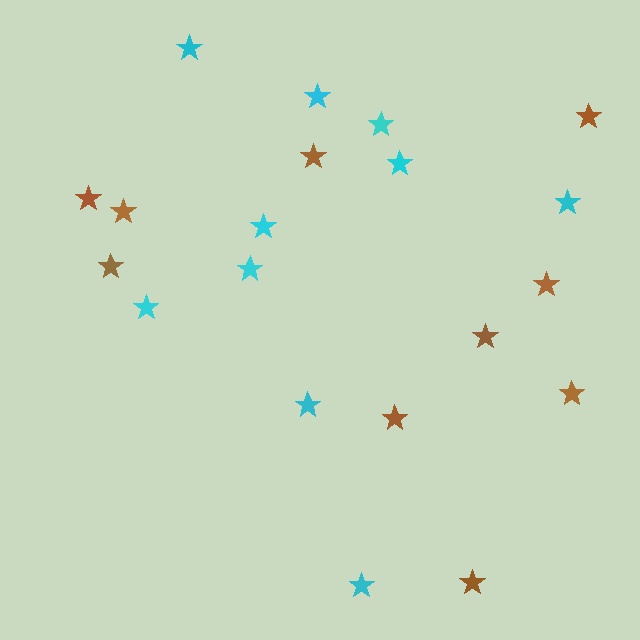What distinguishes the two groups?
There are 2 groups: one group of cyan stars (10) and one group of brown stars (10).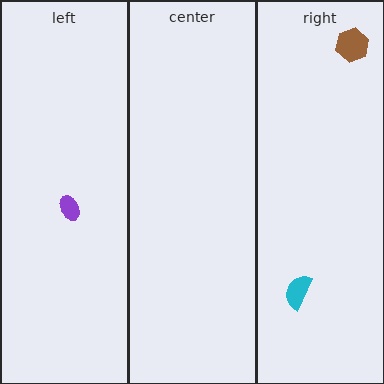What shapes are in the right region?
The brown hexagon, the cyan semicircle.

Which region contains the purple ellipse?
The left region.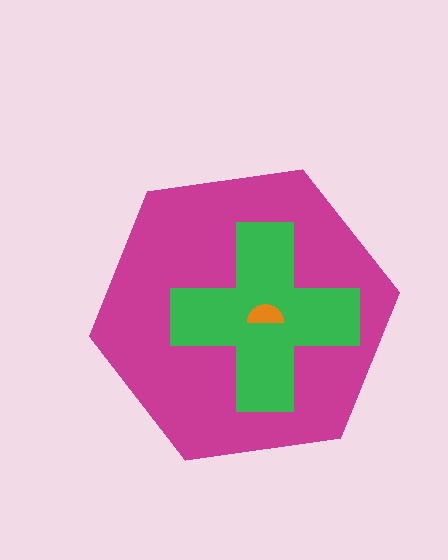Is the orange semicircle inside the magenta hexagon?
Yes.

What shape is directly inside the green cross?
The orange semicircle.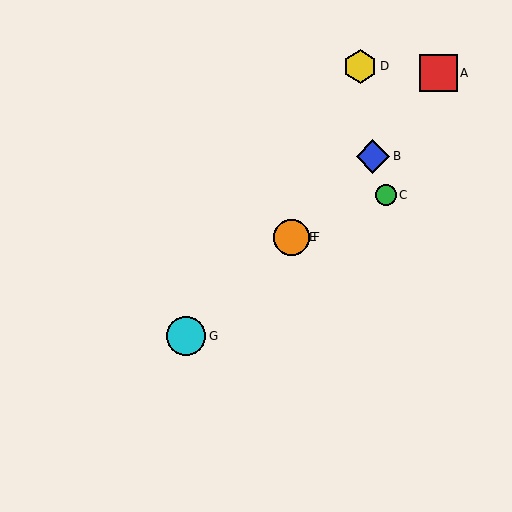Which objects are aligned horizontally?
Objects E, F are aligned horizontally.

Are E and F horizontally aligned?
Yes, both are at y≈237.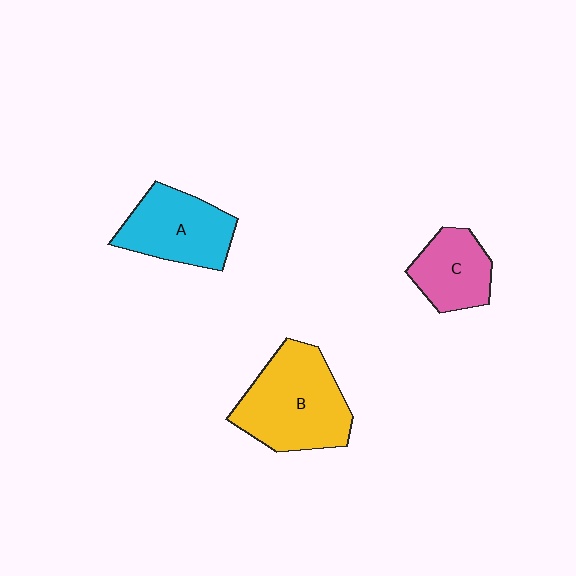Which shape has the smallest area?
Shape C (pink).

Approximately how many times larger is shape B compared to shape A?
Approximately 1.3 times.